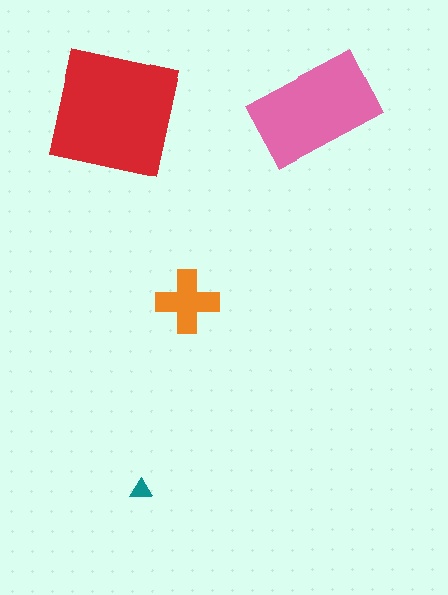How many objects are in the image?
There are 4 objects in the image.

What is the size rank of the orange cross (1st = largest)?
3rd.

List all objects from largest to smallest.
The red square, the pink rectangle, the orange cross, the teal triangle.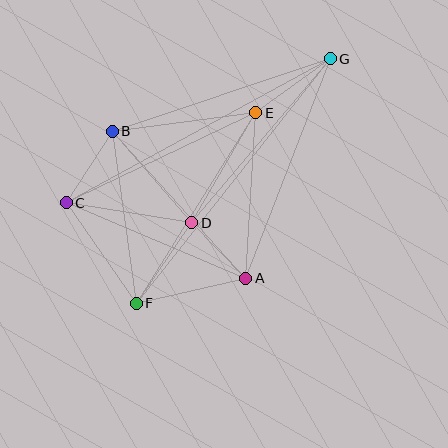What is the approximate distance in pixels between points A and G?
The distance between A and G is approximately 235 pixels.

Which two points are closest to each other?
Points A and D are closest to each other.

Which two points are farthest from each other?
Points F and G are farthest from each other.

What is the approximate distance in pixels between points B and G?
The distance between B and G is approximately 230 pixels.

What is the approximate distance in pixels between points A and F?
The distance between A and F is approximately 112 pixels.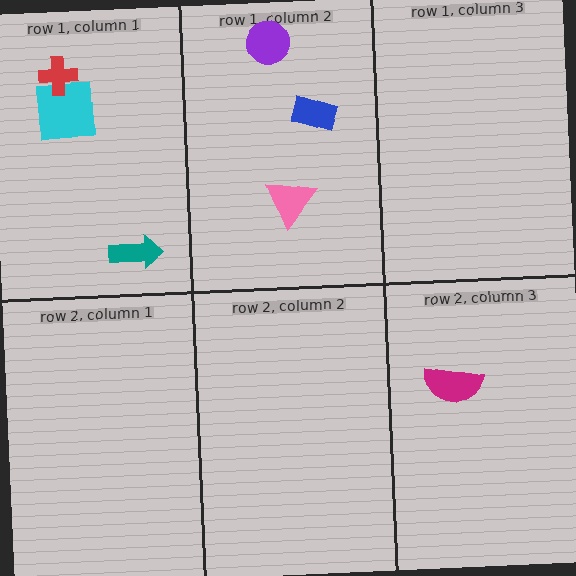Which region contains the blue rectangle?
The row 1, column 2 region.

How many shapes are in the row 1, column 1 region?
3.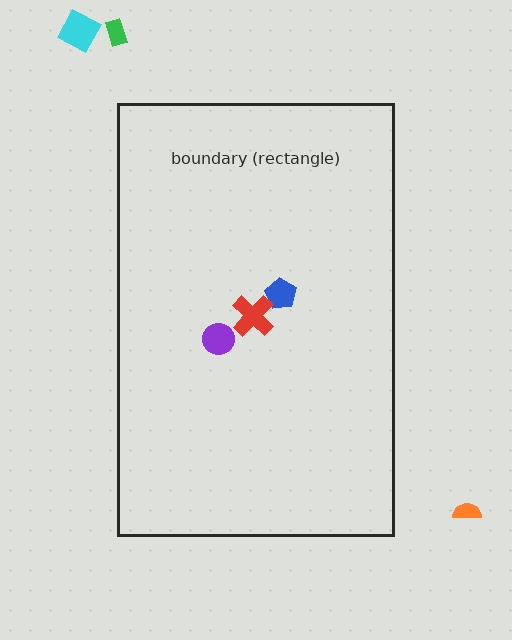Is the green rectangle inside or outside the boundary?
Outside.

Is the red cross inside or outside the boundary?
Inside.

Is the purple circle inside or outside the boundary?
Inside.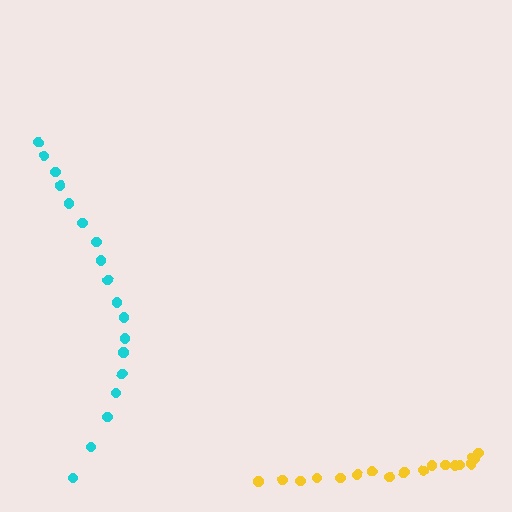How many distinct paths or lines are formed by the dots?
There are 2 distinct paths.